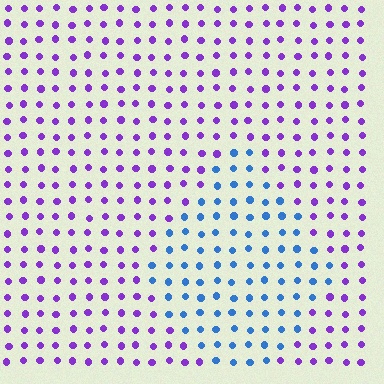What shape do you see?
I see a diamond.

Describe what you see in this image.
The image is filled with small purple elements in a uniform arrangement. A diamond-shaped region is visible where the elements are tinted to a slightly different hue, forming a subtle color boundary.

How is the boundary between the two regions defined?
The boundary is defined purely by a slight shift in hue (about 60 degrees). Spacing, size, and orientation are identical on both sides.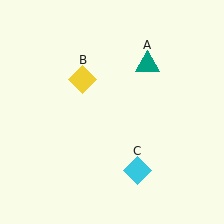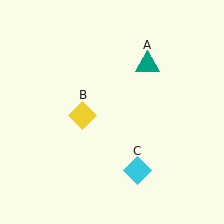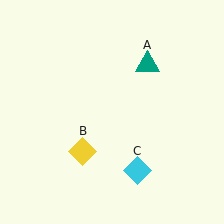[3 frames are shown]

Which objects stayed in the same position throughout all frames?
Teal triangle (object A) and cyan diamond (object C) remained stationary.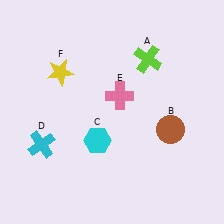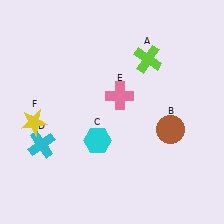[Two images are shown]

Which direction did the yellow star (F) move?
The yellow star (F) moved down.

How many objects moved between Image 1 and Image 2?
1 object moved between the two images.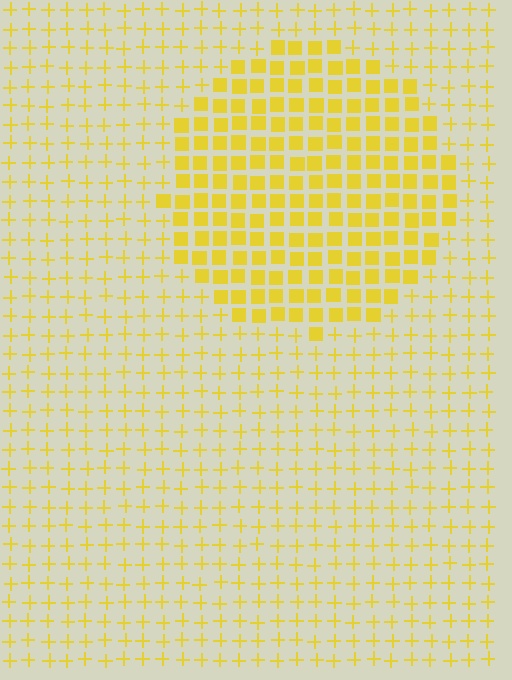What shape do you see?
I see a circle.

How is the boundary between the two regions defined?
The boundary is defined by a change in element shape: squares inside vs. plus signs outside. All elements share the same color and spacing.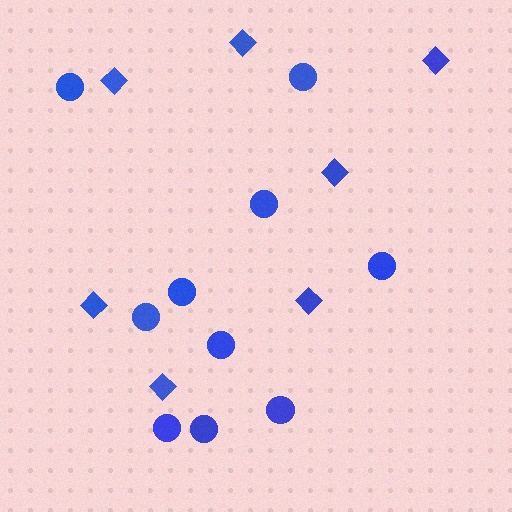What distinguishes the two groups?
There are 2 groups: one group of diamonds (7) and one group of circles (10).